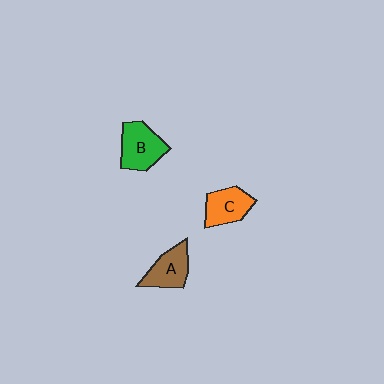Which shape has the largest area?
Shape B (green).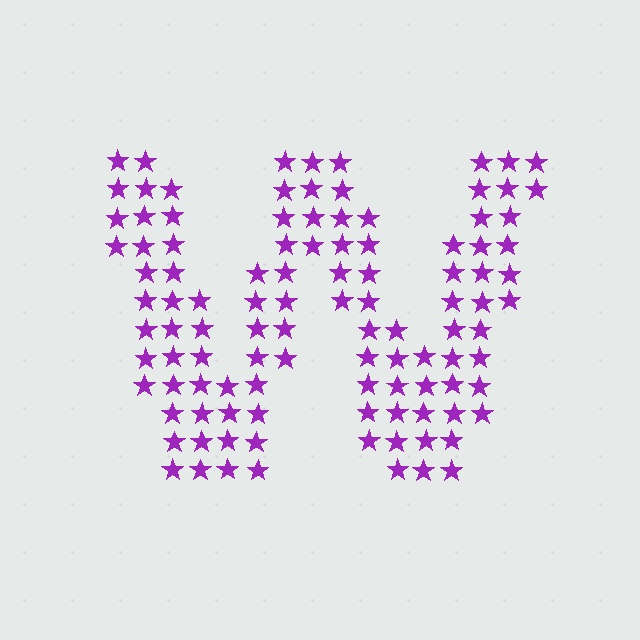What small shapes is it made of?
It is made of small stars.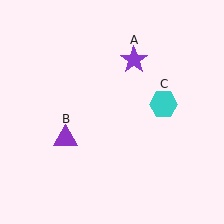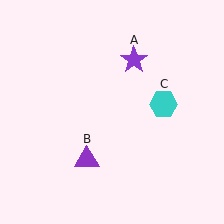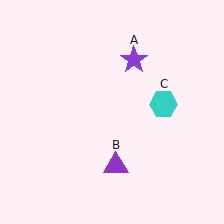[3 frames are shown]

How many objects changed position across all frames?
1 object changed position: purple triangle (object B).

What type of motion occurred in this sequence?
The purple triangle (object B) rotated counterclockwise around the center of the scene.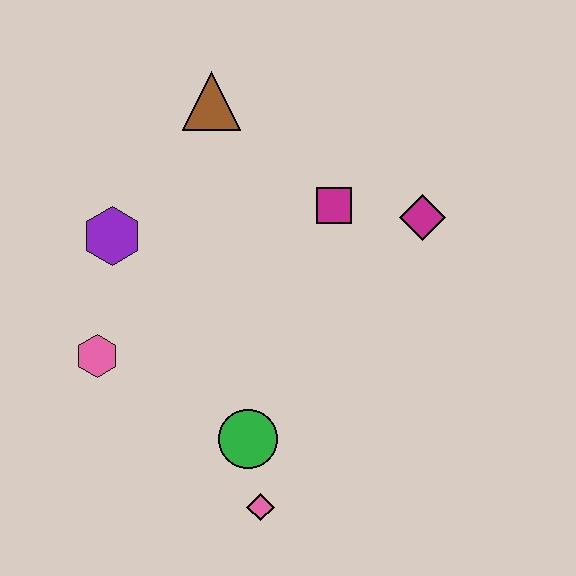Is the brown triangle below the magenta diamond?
No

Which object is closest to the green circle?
The pink diamond is closest to the green circle.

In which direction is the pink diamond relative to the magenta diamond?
The pink diamond is below the magenta diamond.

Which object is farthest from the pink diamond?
The brown triangle is farthest from the pink diamond.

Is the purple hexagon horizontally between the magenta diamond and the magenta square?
No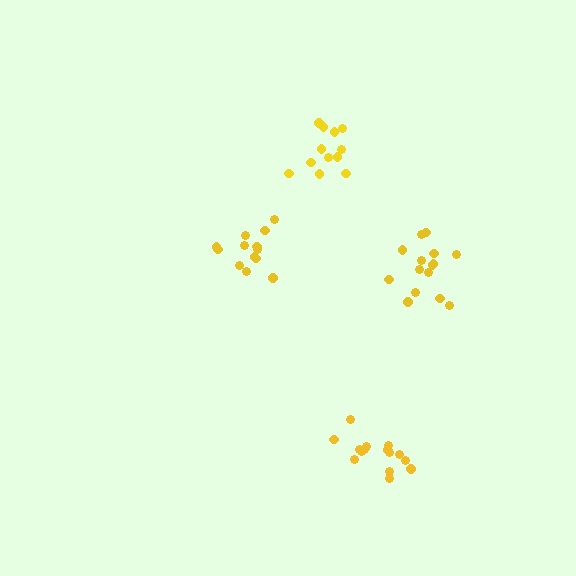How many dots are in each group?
Group 1: 15 dots, Group 2: 15 dots, Group 3: 12 dots, Group 4: 13 dots (55 total).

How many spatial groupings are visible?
There are 4 spatial groupings.